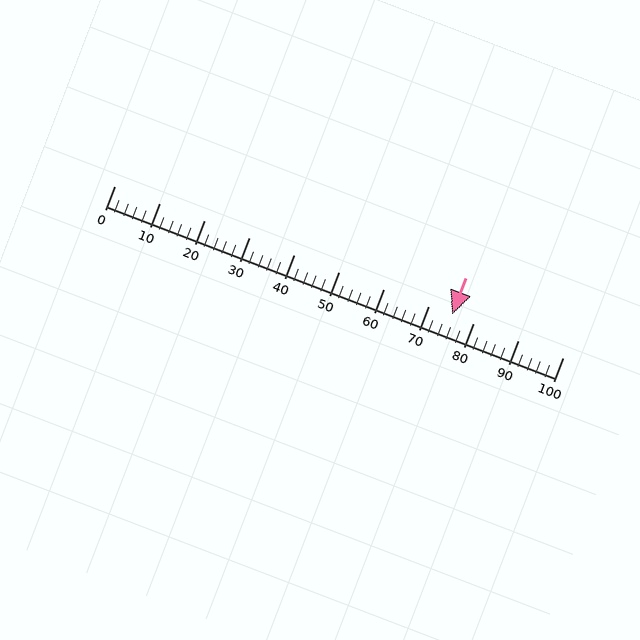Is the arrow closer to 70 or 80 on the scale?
The arrow is closer to 80.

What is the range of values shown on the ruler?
The ruler shows values from 0 to 100.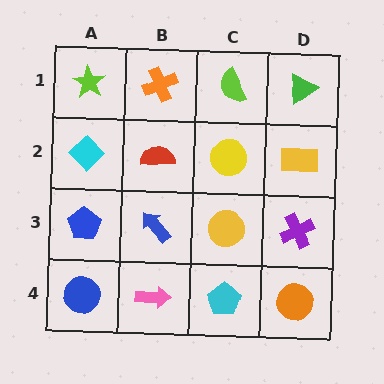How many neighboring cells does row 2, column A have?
3.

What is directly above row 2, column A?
A lime star.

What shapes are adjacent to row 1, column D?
A yellow rectangle (row 2, column D), a lime semicircle (row 1, column C).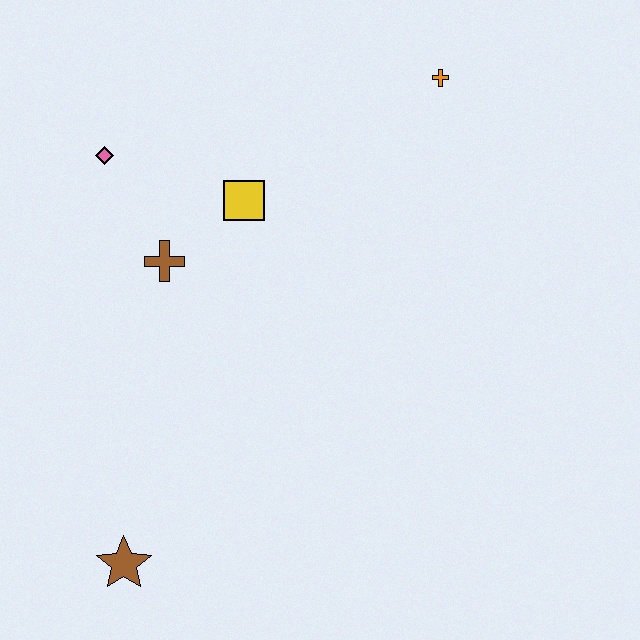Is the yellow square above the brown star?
Yes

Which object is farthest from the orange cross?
The brown star is farthest from the orange cross.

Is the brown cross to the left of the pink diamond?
No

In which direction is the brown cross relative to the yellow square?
The brown cross is to the left of the yellow square.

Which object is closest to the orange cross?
The yellow square is closest to the orange cross.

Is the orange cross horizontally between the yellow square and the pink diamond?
No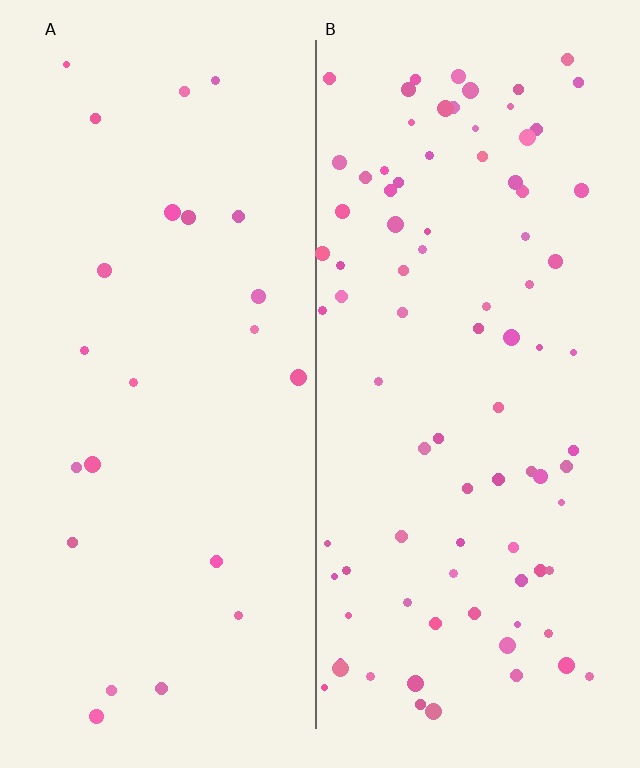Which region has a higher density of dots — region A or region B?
B (the right).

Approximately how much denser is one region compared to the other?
Approximately 3.7× — region B over region A.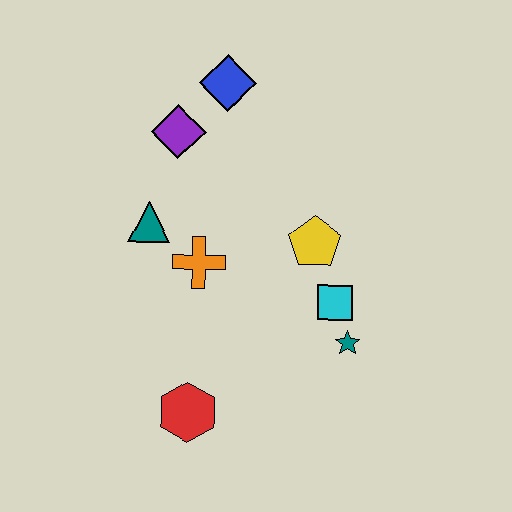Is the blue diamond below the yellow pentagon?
No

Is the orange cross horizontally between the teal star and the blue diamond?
No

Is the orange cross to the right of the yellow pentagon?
No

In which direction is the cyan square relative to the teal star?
The cyan square is above the teal star.